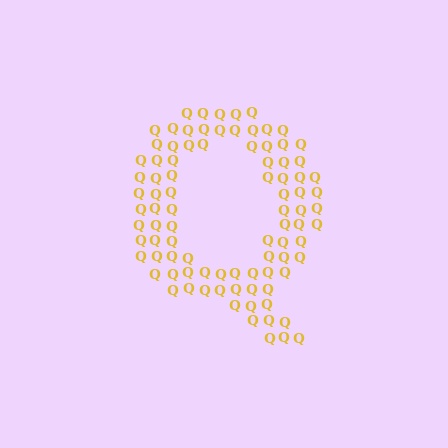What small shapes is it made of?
It is made of small letter Q's.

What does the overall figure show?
The overall figure shows the letter Q.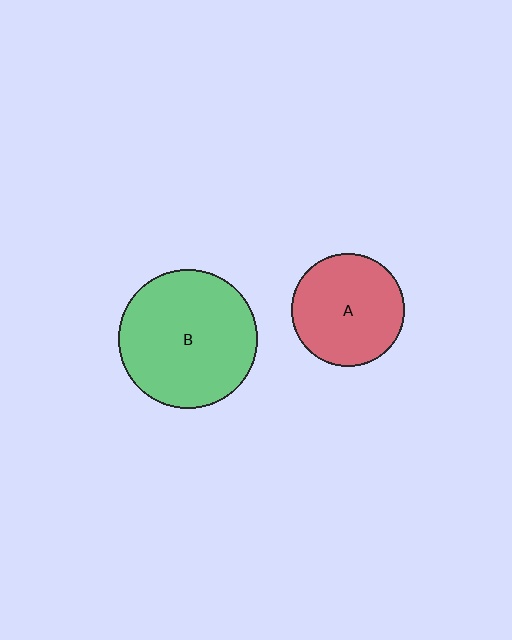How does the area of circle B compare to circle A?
Approximately 1.5 times.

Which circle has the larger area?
Circle B (green).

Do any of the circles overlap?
No, none of the circles overlap.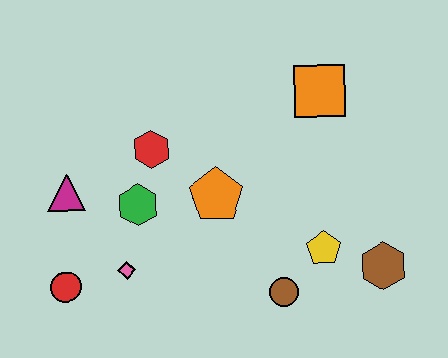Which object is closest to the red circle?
The pink diamond is closest to the red circle.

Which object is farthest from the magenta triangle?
The brown hexagon is farthest from the magenta triangle.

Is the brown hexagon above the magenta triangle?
No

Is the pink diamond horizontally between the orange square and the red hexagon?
No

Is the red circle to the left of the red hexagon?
Yes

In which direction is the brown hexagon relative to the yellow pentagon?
The brown hexagon is to the right of the yellow pentagon.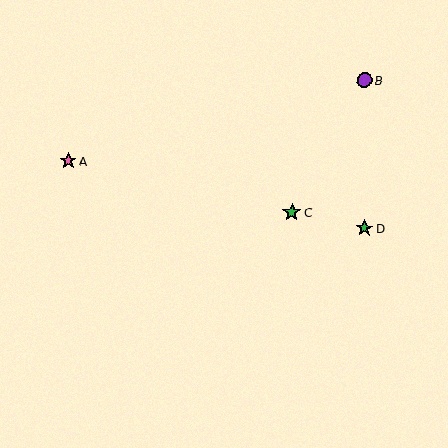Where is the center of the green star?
The center of the green star is at (292, 212).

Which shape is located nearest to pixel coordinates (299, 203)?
The green star (labeled C) at (292, 212) is nearest to that location.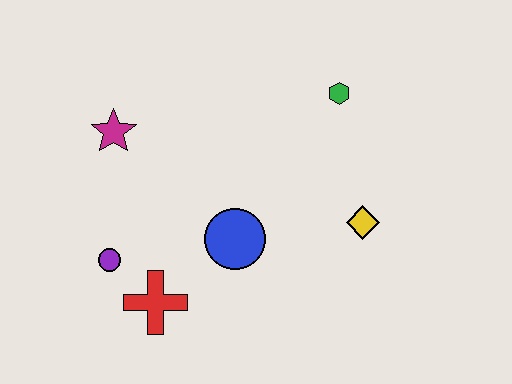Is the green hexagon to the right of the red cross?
Yes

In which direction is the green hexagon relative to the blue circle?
The green hexagon is above the blue circle.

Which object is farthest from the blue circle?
The green hexagon is farthest from the blue circle.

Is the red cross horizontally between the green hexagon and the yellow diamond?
No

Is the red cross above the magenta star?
No